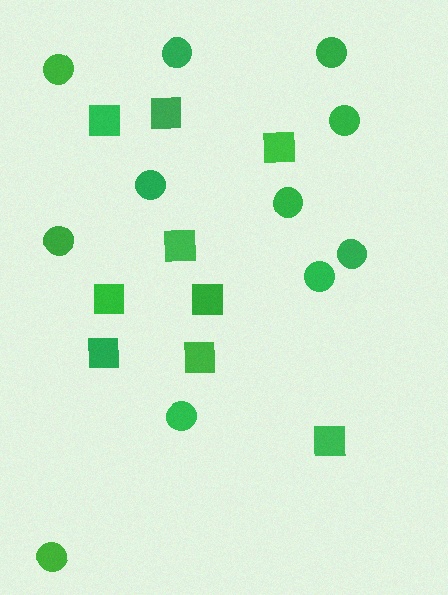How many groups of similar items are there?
There are 2 groups: one group of circles (11) and one group of squares (9).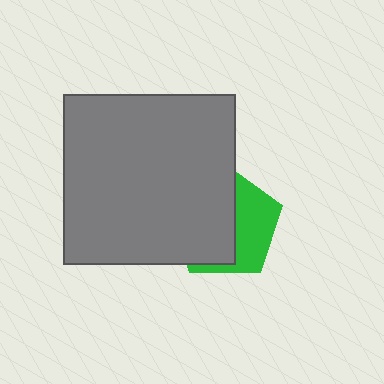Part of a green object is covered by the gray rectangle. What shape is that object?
It is a pentagon.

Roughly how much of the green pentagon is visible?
A small part of it is visible (roughly 42%).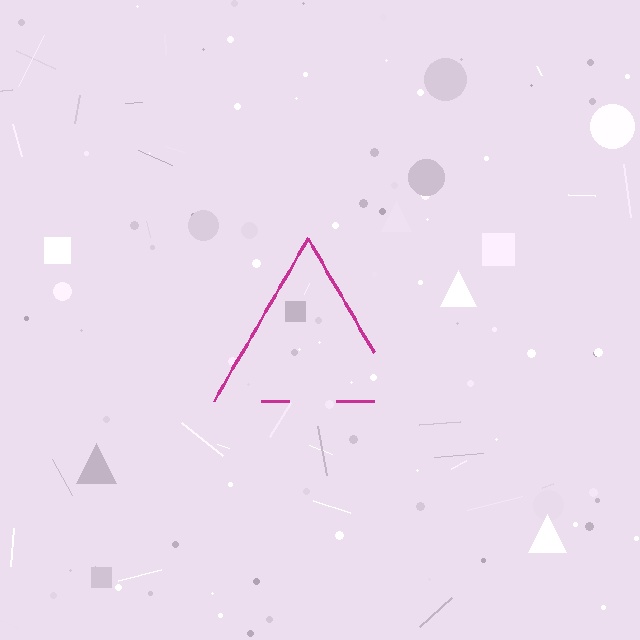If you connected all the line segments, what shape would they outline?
They would outline a triangle.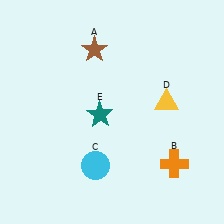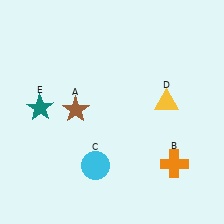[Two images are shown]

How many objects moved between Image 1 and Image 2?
2 objects moved between the two images.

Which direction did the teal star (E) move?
The teal star (E) moved left.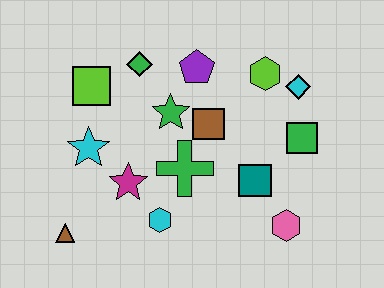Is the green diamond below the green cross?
No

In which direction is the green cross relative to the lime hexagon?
The green cross is below the lime hexagon.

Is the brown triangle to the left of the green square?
Yes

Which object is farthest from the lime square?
The pink hexagon is farthest from the lime square.